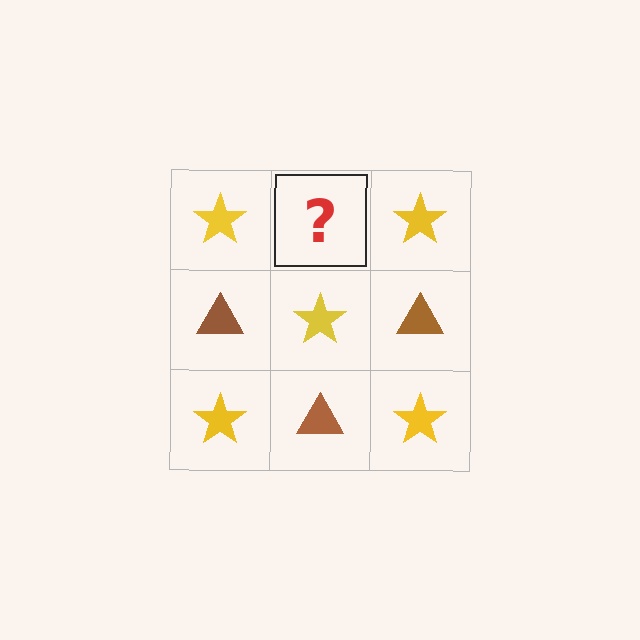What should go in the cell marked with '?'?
The missing cell should contain a brown triangle.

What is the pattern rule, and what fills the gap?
The rule is that it alternates yellow star and brown triangle in a checkerboard pattern. The gap should be filled with a brown triangle.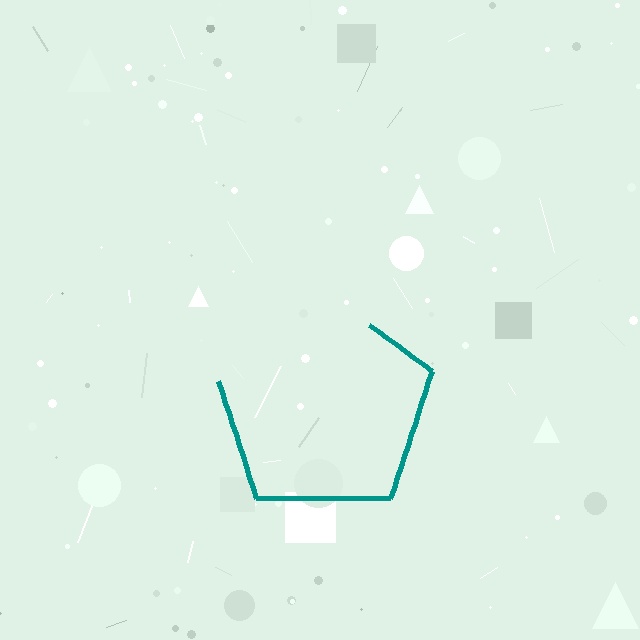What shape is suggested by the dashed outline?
The dashed outline suggests a pentagon.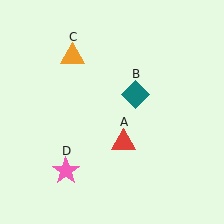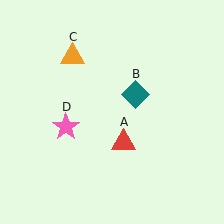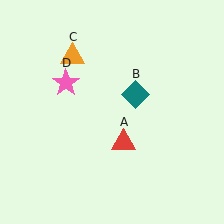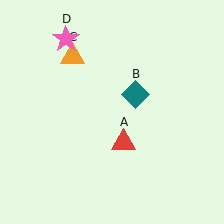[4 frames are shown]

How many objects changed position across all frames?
1 object changed position: pink star (object D).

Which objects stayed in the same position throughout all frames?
Red triangle (object A) and teal diamond (object B) and orange triangle (object C) remained stationary.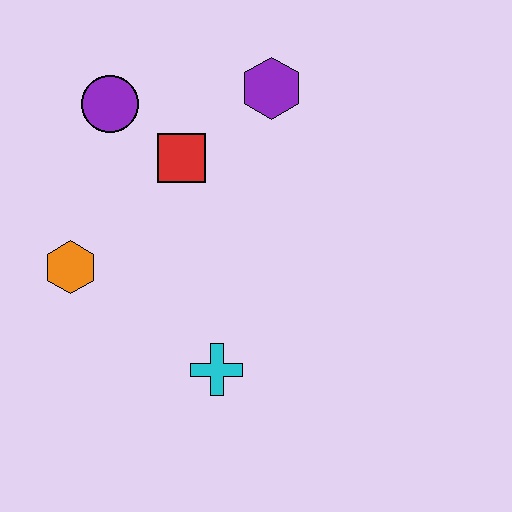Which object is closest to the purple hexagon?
The red square is closest to the purple hexagon.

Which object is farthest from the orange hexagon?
The purple hexagon is farthest from the orange hexagon.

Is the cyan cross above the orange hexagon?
No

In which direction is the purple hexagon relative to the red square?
The purple hexagon is to the right of the red square.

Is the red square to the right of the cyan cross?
No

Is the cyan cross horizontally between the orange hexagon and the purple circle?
No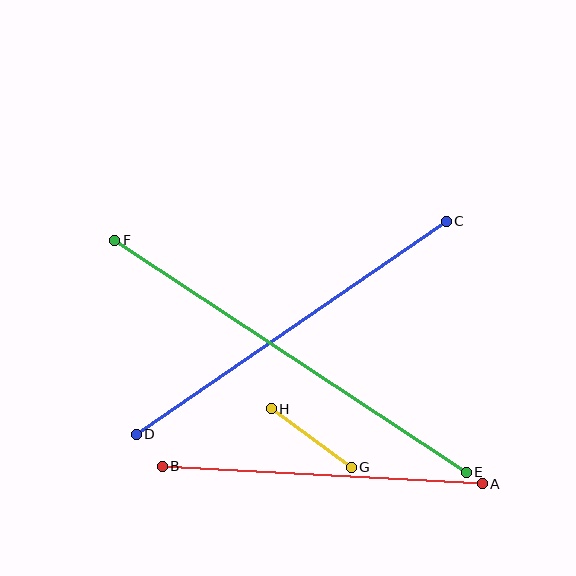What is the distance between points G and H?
The distance is approximately 99 pixels.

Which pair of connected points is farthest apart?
Points E and F are farthest apart.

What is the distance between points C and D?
The distance is approximately 376 pixels.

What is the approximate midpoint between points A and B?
The midpoint is at approximately (322, 475) pixels.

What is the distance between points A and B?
The distance is approximately 320 pixels.